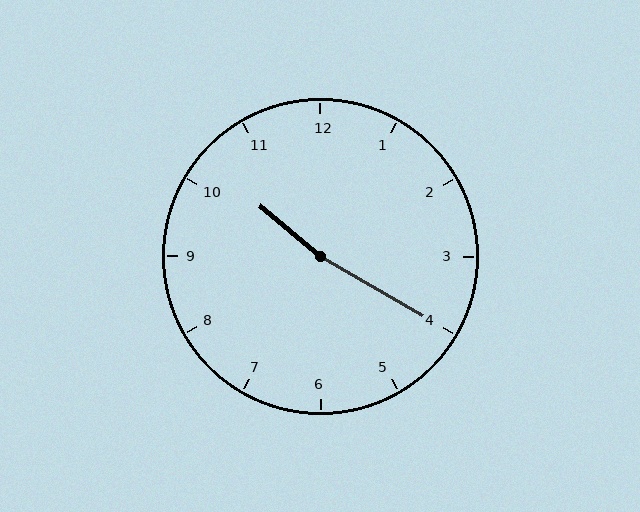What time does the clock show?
10:20.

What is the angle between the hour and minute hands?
Approximately 170 degrees.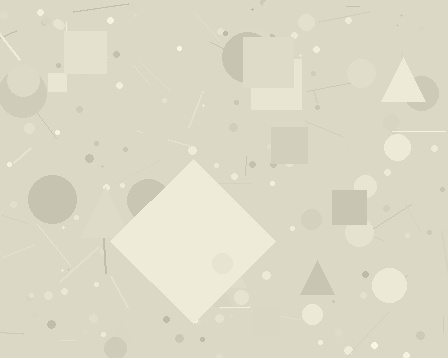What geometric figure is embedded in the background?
A diamond is embedded in the background.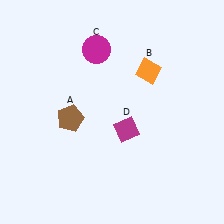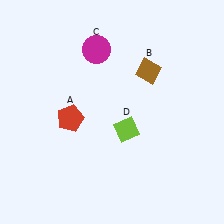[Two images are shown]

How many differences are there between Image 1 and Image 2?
There are 3 differences between the two images.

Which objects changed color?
A changed from brown to red. B changed from orange to brown. D changed from magenta to lime.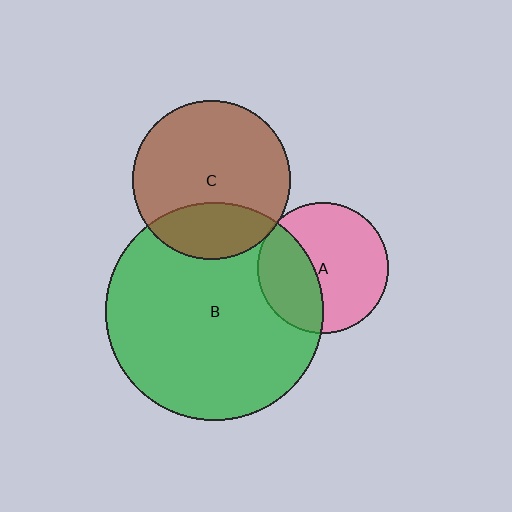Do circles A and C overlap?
Yes.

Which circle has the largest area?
Circle B (green).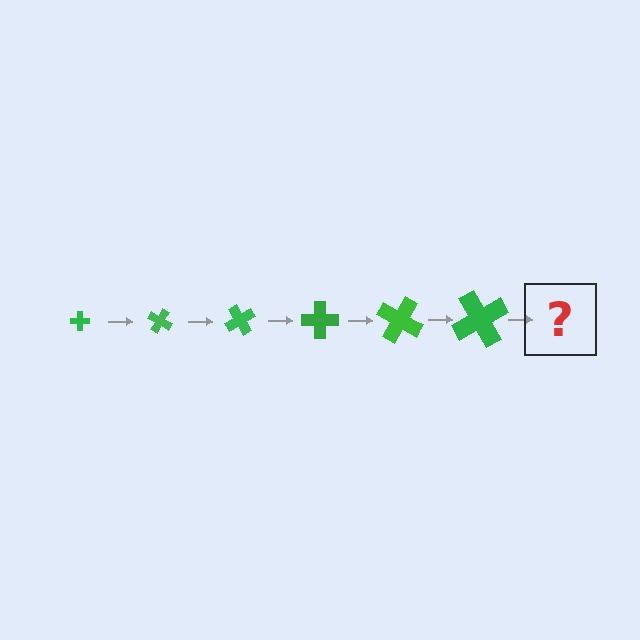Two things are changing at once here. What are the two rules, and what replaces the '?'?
The two rules are that the cross grows larger each step and it rotates 30 degrees each step. The '?' should be a cross, larger than the previous one and rotated 180 degrees from the start.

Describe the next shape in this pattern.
It should be a cross, larger than the previous one and rotated 180 degrees from the start.